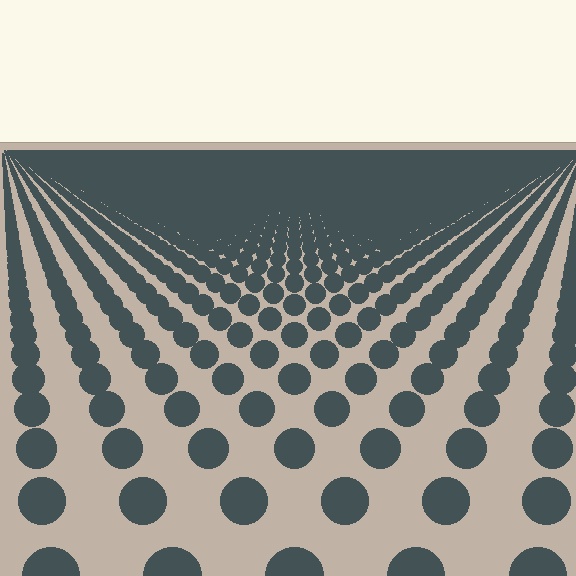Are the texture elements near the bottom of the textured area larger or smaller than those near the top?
Larger. Near the bottom, elements are closer to the viewer and appear at a bigger on-screen size.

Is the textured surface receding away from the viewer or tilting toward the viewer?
The surface is receding away from the viewer. Texture elements get smaller and denser toward the top.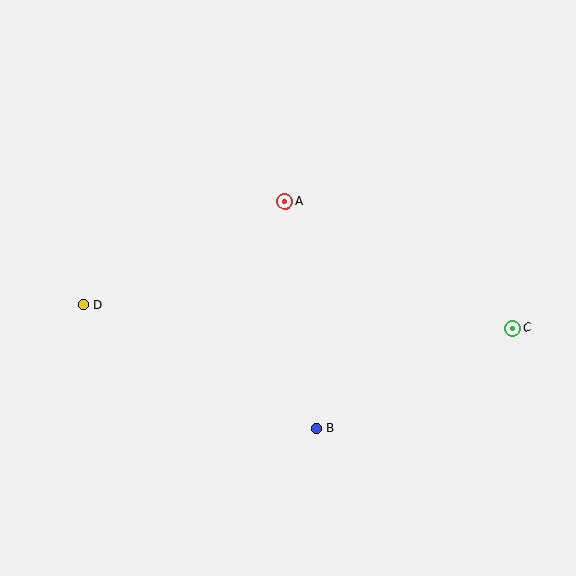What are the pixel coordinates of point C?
Point C is at (513, 328).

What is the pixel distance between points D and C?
The distance between D and C is 430 pixels.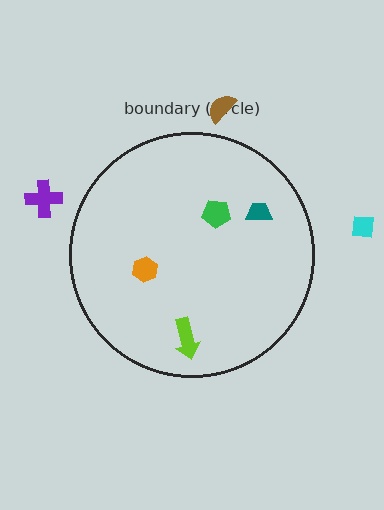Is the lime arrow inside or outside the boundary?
Inside.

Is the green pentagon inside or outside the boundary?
Inside.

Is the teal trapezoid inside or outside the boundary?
Inside.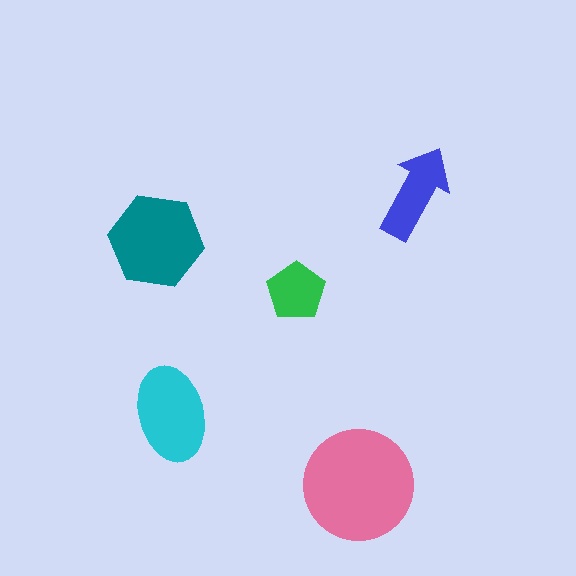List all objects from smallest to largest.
The green pentagon, the blue arrow, the cyan ellipse, the teal hexagon, the pink circle.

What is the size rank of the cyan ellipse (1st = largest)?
3rd.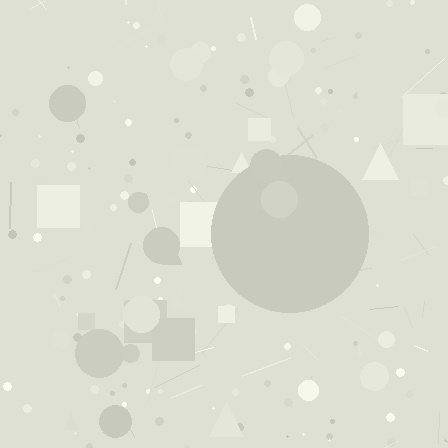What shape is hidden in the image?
A circle is hidden in the image.